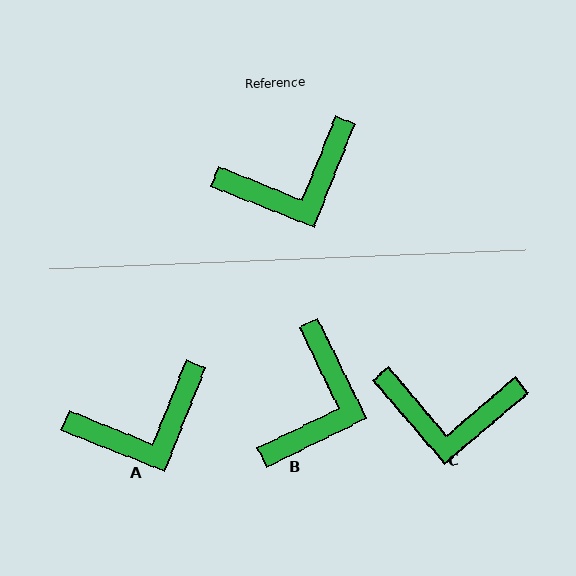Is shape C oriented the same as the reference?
No, it is off by about 28 degrees.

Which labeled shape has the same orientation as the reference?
A.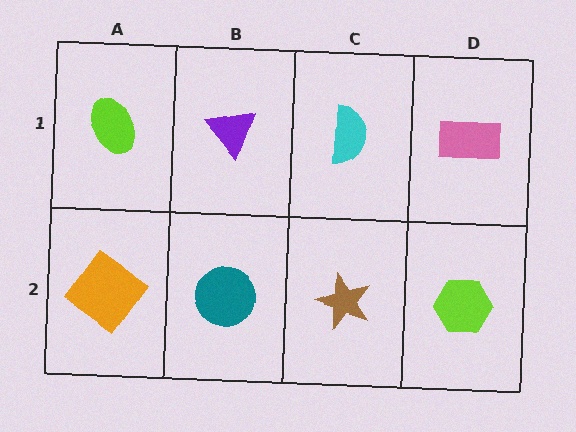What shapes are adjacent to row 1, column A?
An orange diamond (row 2, column A), a purple triangle (row 1, column B).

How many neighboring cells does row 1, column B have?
3.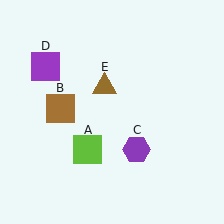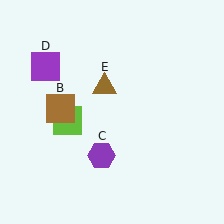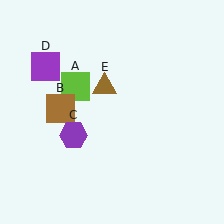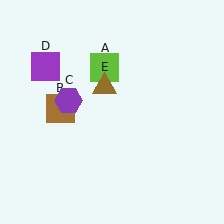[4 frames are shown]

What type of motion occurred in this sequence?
The lime square (object A), purple hexagon (object C) rotated clockwise around the center of the scene.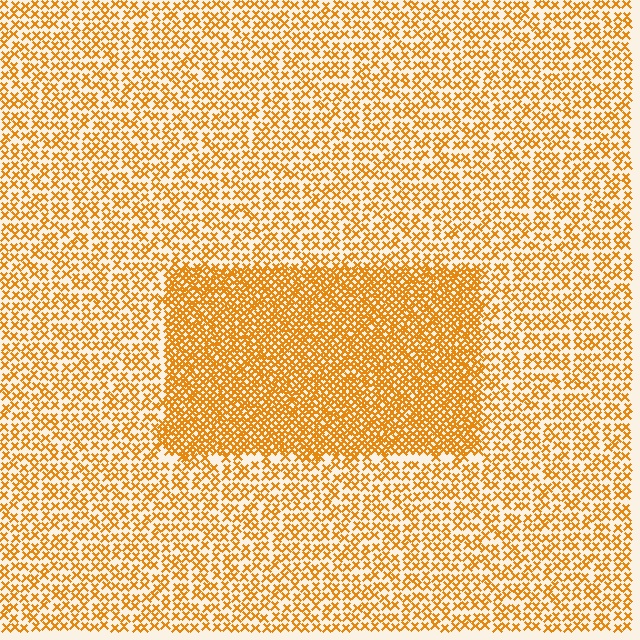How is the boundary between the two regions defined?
The boundary is defined by a change in element density (approximately 2.1x ratio). All elements are the same color, size, and shape.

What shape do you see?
I see a rectangle.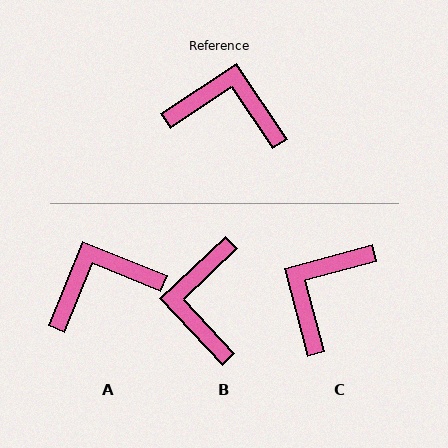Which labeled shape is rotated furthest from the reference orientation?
B, about 100 degrees away.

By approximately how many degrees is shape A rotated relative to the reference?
Approximately 34 degrees counter-clockwise.